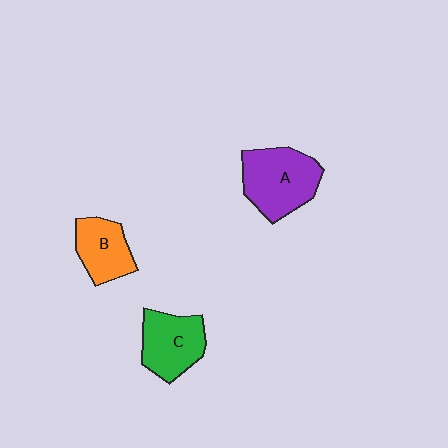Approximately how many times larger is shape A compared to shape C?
Approximately 1.2 times.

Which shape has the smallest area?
Shape B (orange).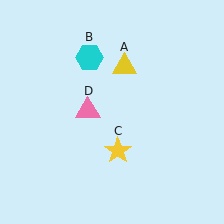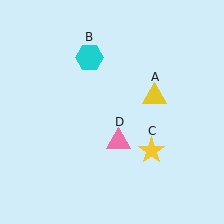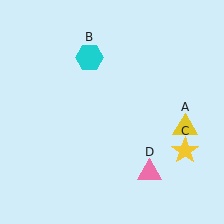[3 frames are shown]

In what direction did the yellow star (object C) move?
The yellow star (object C) moved right.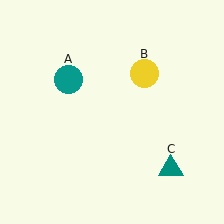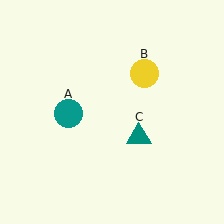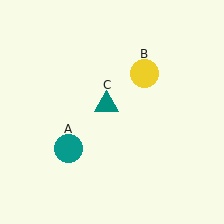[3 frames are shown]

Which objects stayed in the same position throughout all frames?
Yellow circle (object B) remained stationary.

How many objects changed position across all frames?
2 objects changed position: teal circle (object A), teal triangle (object C).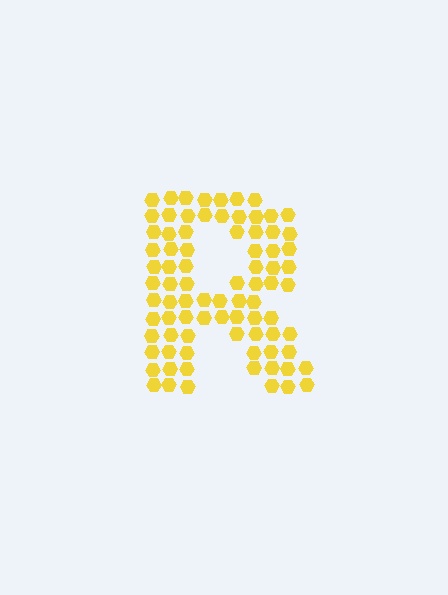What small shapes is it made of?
It is made of small hexagons.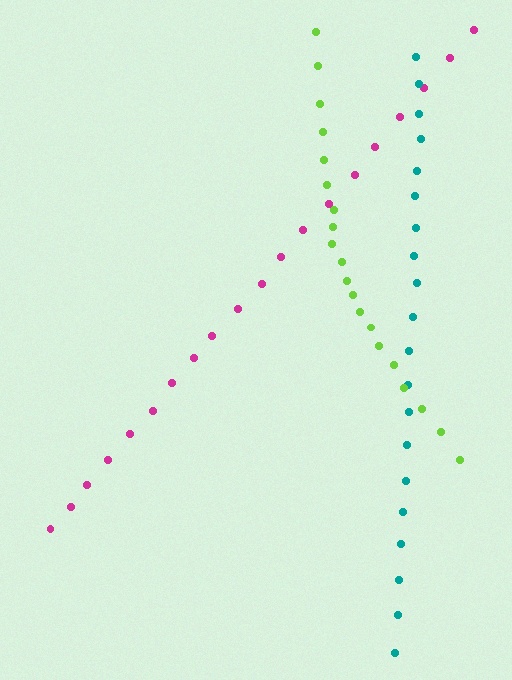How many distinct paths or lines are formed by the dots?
There are 3 distinct paths.